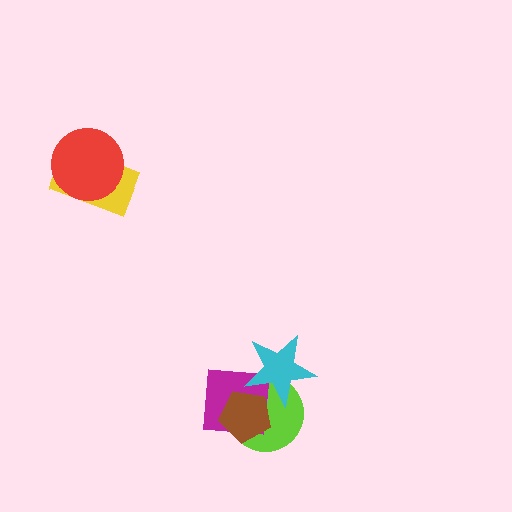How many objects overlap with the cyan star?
3 objects overlap with the cyan star.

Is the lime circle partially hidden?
Yes, it is partially covered by another shape.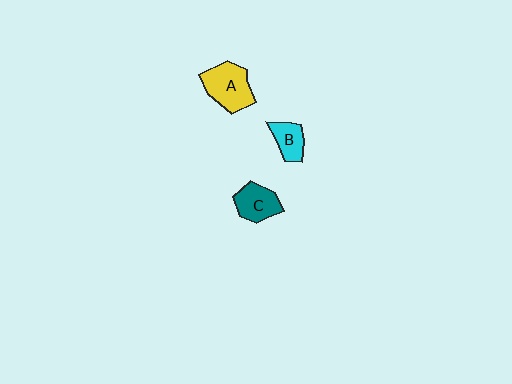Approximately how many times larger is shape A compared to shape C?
Approximately 1.4 times.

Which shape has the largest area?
Shape A (yellow).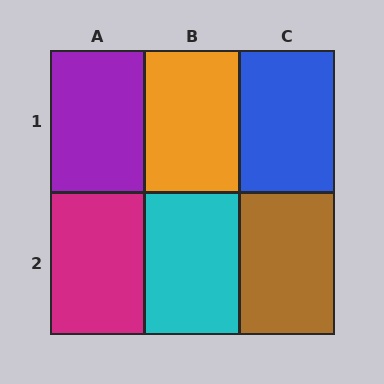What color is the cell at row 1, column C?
Blue.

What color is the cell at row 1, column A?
Purple.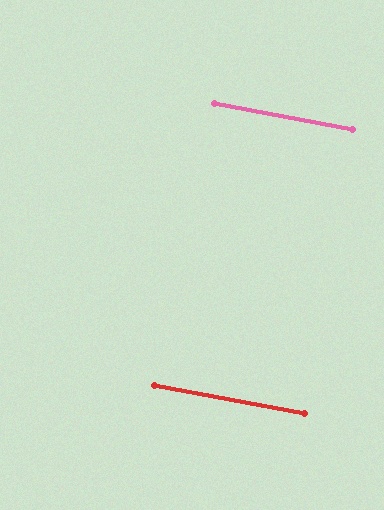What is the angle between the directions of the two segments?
Approximately 0 degrees.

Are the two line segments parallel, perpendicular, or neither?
Parallel — their directions differ by only 0.0°.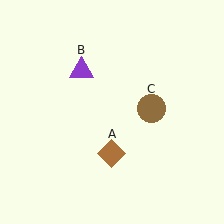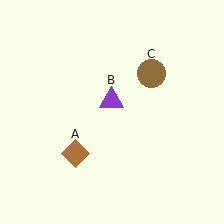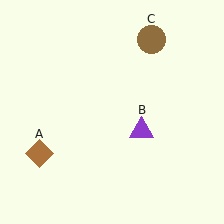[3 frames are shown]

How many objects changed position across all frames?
3 objects changed position: brown diamond (object A), purple triangle (object B), brown circle (object C).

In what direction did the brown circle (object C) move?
The brown circle (object C) moved up.